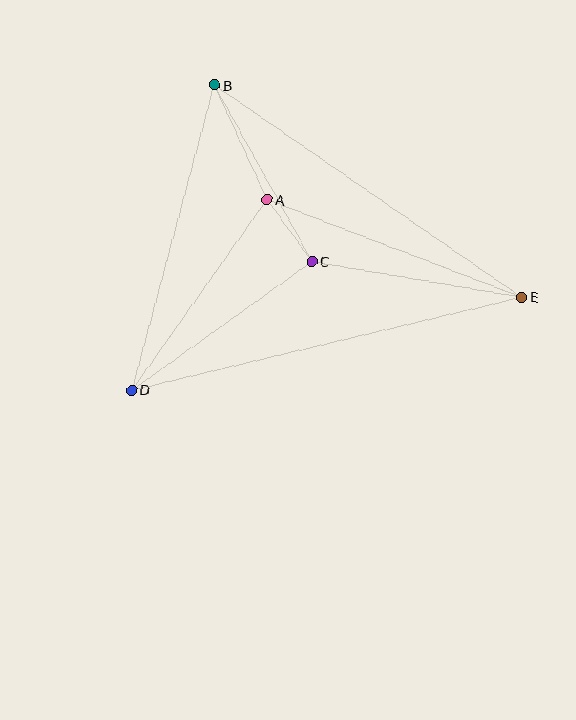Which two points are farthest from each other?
Points D and E are farthest from each other.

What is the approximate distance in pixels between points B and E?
The distance between B and E is approximately 373 pixels.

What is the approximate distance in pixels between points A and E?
The distance between A and E is approximately 273 pixels.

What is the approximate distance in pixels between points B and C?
The distance between B and C is approximately 201 pixels.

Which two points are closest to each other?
Points A and C are closest to each other.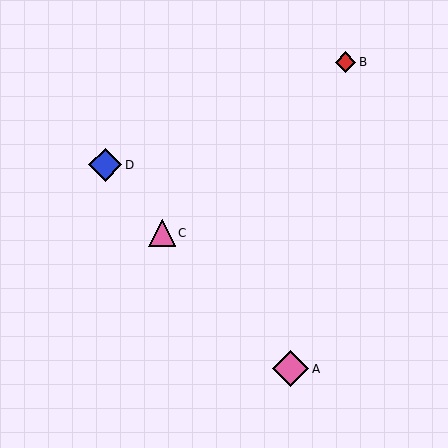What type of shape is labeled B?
Shape B is a red diamond.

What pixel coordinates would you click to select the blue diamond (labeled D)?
Click at (105, 165) to select the blue diamond D.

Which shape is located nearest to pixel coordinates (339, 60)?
The red diamond (labeled B) at (346, 62) is nearest to that location.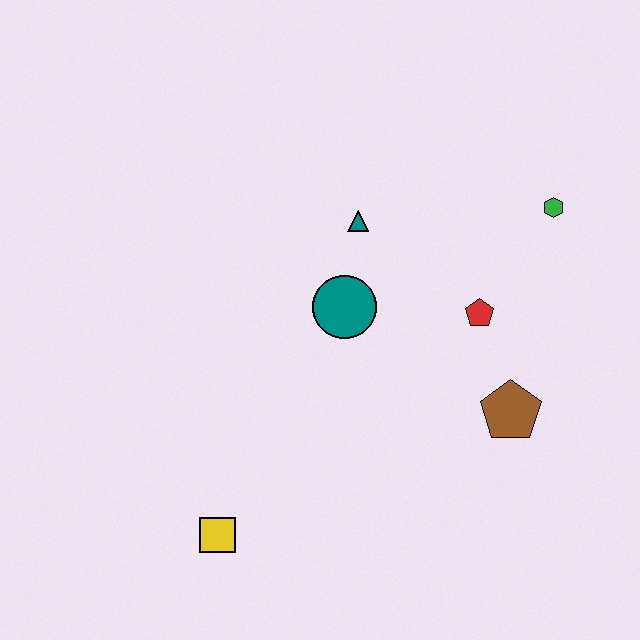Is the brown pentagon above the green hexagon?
No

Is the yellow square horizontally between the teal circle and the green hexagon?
No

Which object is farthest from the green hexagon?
The yellow square is farthest from the green hexagon.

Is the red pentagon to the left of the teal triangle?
No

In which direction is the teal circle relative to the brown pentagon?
The teal circle is to the left of the brown pentagon.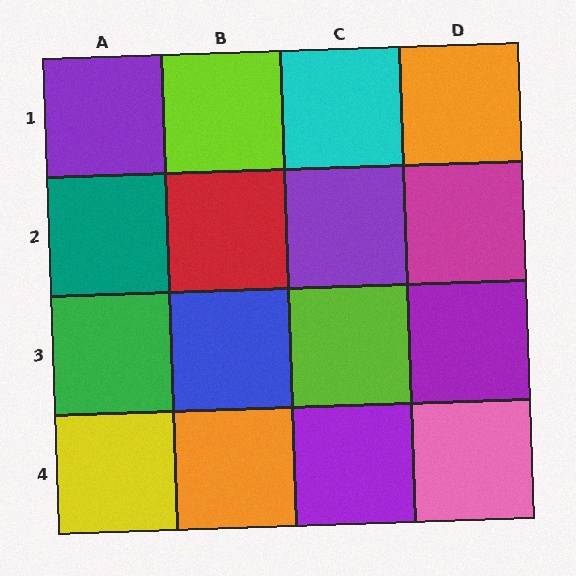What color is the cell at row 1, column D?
Orange.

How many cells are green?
1 cell is green.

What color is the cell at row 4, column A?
Yellow.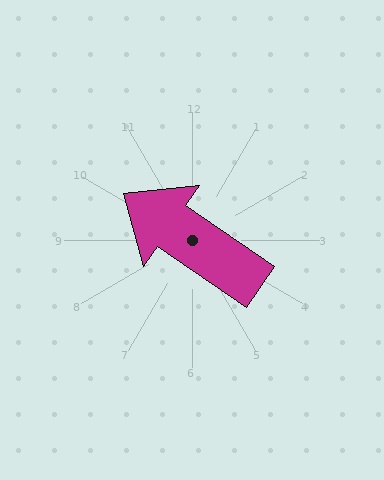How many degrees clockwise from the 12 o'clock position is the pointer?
Approximately 304 degrees.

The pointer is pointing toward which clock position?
Roughly 10 o'clock.